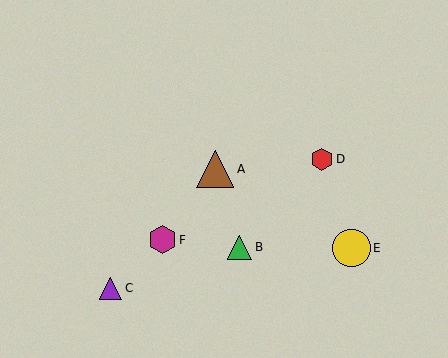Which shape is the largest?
The yellow circle (labeled E) is the largest.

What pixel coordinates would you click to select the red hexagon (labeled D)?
Click at (322, 159) to select the red hexagon D.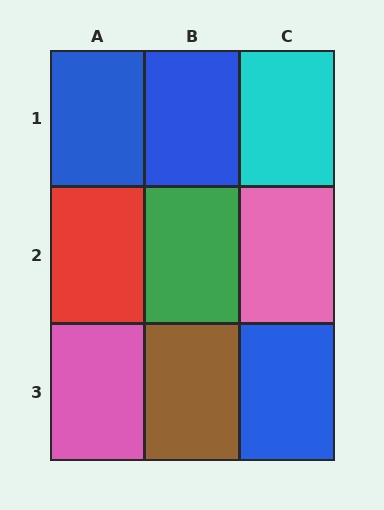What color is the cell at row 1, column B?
Blue.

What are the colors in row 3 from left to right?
Pink, brown, blue.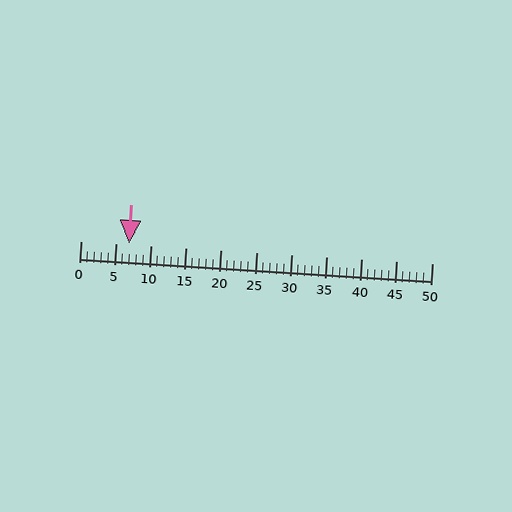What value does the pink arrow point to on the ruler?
The pink arrow points to approximately 7.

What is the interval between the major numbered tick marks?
The major tick marks are spaced 5 units apart.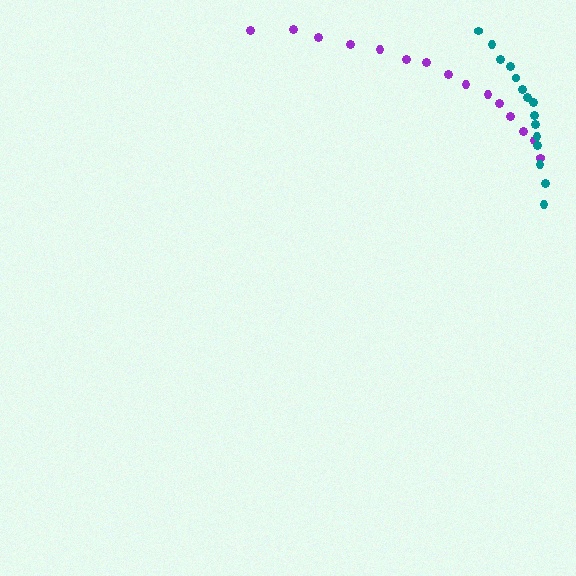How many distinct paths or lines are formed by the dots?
There are 2 distinct paths.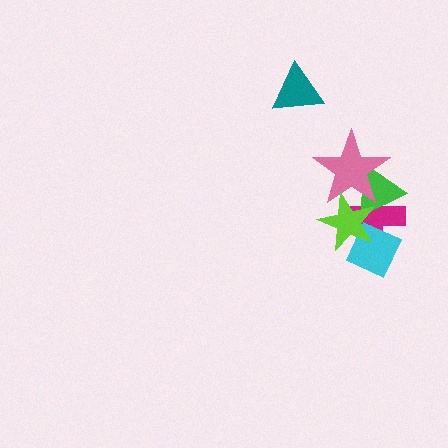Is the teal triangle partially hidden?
No, no other shape covers it.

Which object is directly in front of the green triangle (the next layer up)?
The pink star is directly in front of the green triangle.